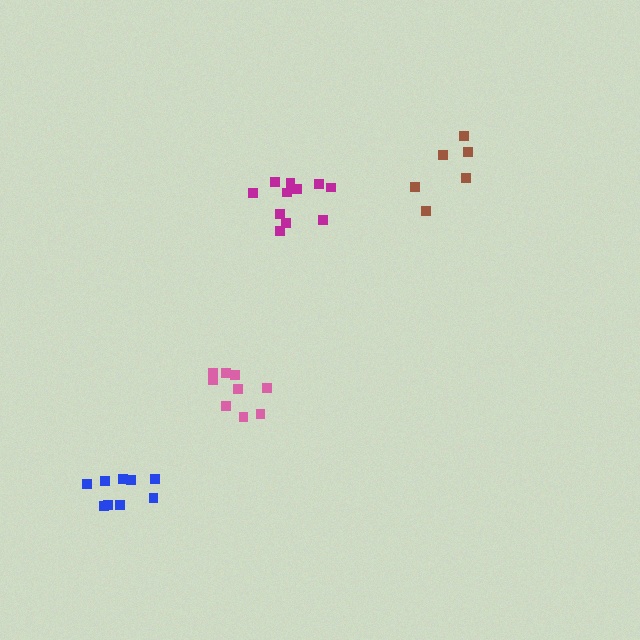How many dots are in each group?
Group 1: 9 dots, Group 2: 11 dots, Group 3: 6 dots, Group 4: 9 dots (35 total).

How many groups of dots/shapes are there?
There are 4 groups.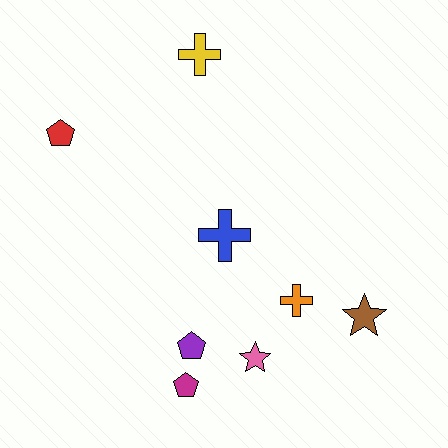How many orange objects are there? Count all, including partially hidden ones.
There is 1 orange object.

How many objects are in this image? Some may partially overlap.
There are 8 objects.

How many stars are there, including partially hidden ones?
There are 2 stars.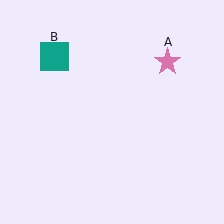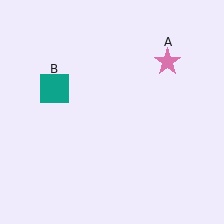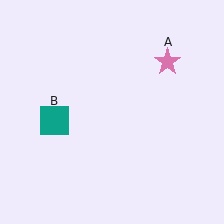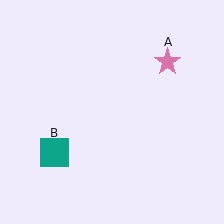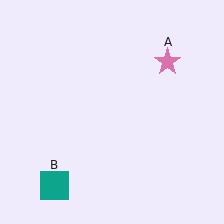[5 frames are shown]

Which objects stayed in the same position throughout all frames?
Pink star (object A) remained stationary.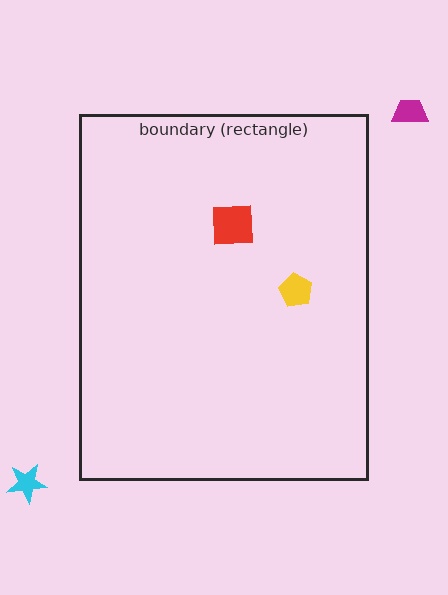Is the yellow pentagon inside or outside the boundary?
Inside.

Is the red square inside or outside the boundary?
Inside.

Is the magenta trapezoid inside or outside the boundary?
Outside.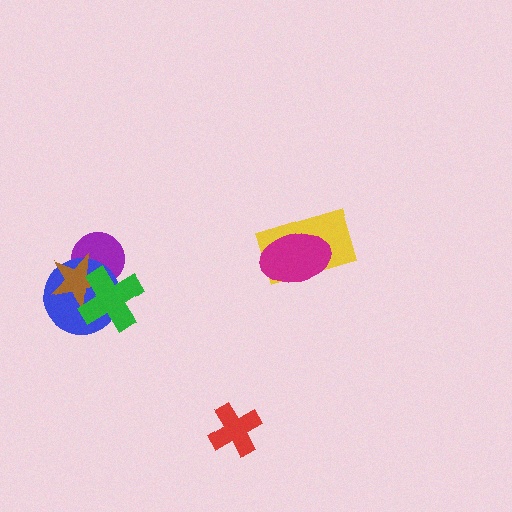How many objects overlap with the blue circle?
3 objects overlap with the blue circle.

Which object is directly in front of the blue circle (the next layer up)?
The brown star is directly in front of the blue circle.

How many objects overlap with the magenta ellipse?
1 object overlaps with the magenta ellipse.